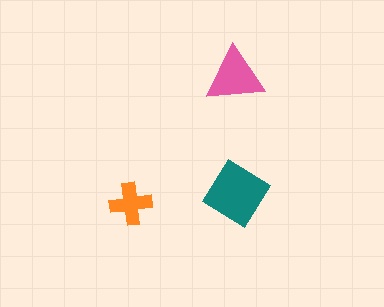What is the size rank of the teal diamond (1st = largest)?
1st.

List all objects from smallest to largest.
The orange cross, the pink triangle, the teal diamond.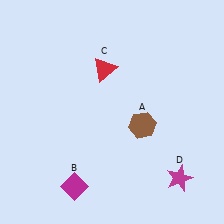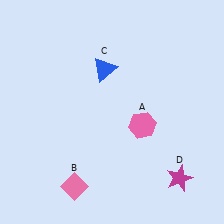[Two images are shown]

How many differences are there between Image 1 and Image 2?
There are 3 differences between the two images.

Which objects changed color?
A changed from brown to pink. B changed from magenta to pink. C changed from red to blue.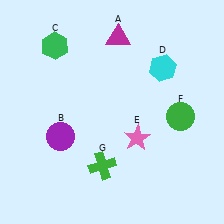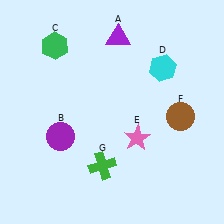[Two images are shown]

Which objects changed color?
A changed from magenta to purple. F changed from green to brown.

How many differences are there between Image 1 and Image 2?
There are 2 differences between the two images.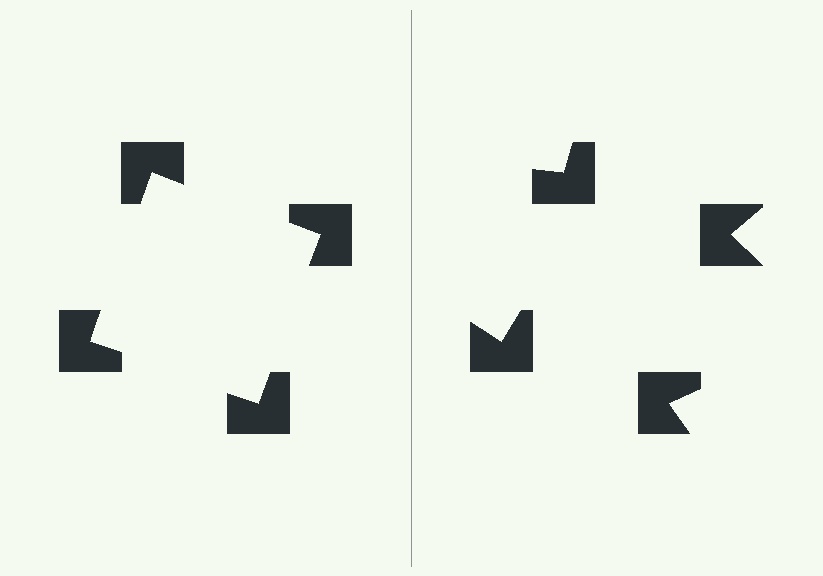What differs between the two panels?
The notched squares are positioned identically on both sides; only the wedge orientations differ. On the left they align to a square; on the right they are misaligned.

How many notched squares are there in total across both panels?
8 — 4 on each side.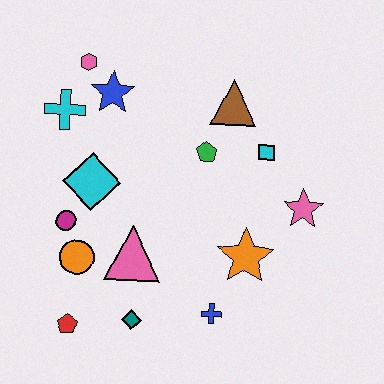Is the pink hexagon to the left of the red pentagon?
No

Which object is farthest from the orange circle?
The pink star is farthest from the orange circle.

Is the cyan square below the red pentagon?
No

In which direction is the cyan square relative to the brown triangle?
The cyan square is below the brown triangle.